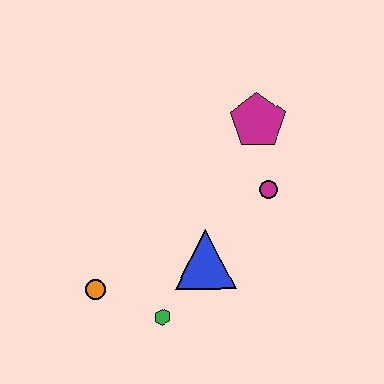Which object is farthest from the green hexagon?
The magenta pentagon is farthest from the green hexagon.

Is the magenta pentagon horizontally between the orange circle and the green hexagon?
No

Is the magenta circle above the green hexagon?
Yes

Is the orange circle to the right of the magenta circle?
No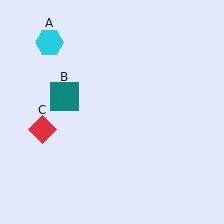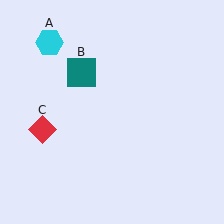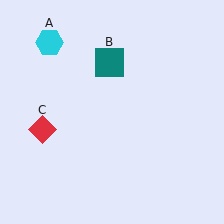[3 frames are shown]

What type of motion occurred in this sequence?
The teal square (object B) rotated clockwise around the center of the scene.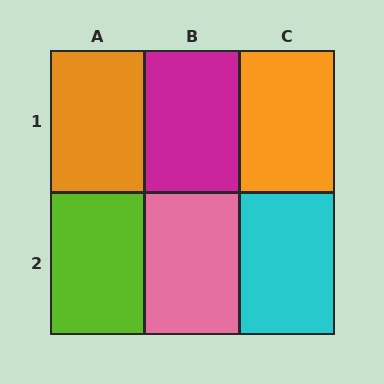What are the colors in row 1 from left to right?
Orange, magenta, orange.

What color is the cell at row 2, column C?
Cyan.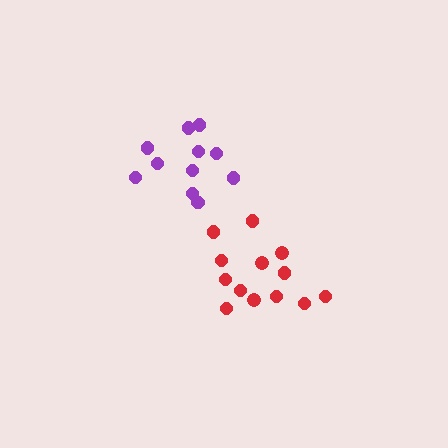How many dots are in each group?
Group 1: 13 dots, Group 2: 11 dots (24 total).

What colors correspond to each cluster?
The clusters are colored: red, purple.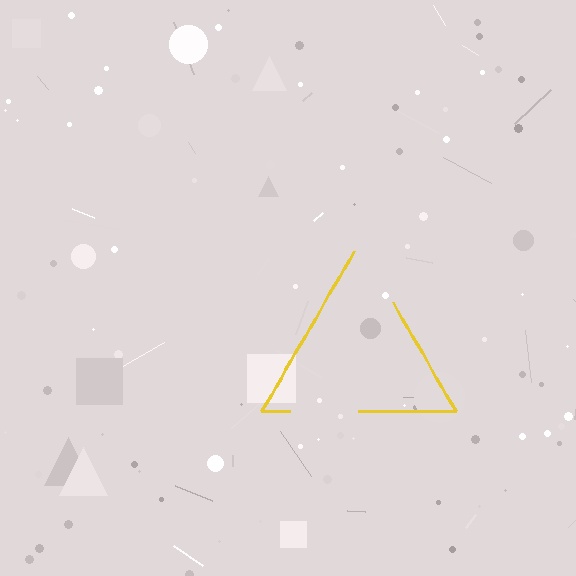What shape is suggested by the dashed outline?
The dashed outline suggests a triangle.